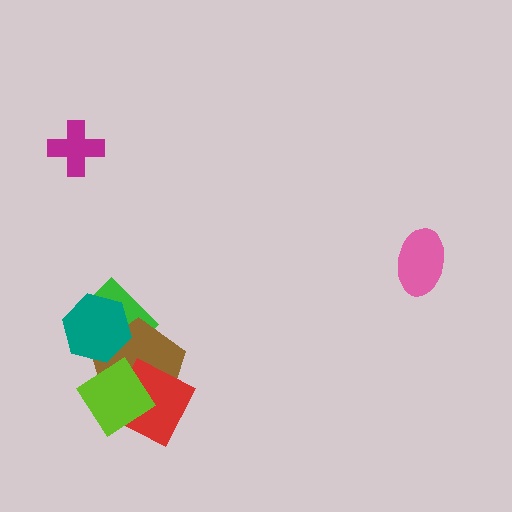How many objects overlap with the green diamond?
3 objects overlap with the green diamond.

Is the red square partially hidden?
Yes, it is partially covered by another shape.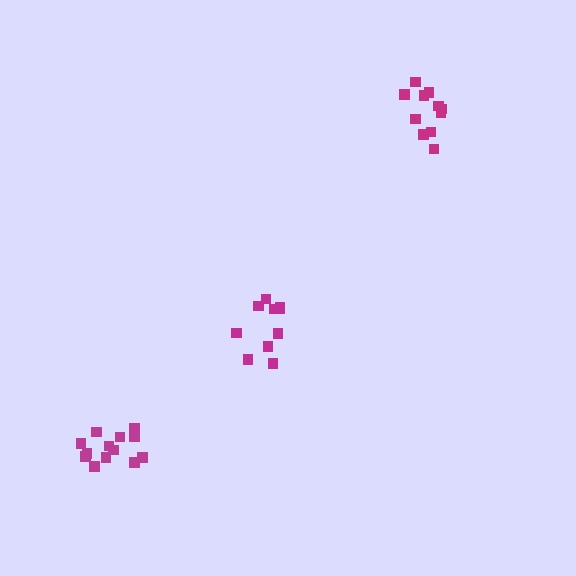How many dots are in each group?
Group 1: 13 dots, Group 2: 10 dots, Group 3: 11 dots (34 total).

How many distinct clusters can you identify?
There are 3 distinct clusters.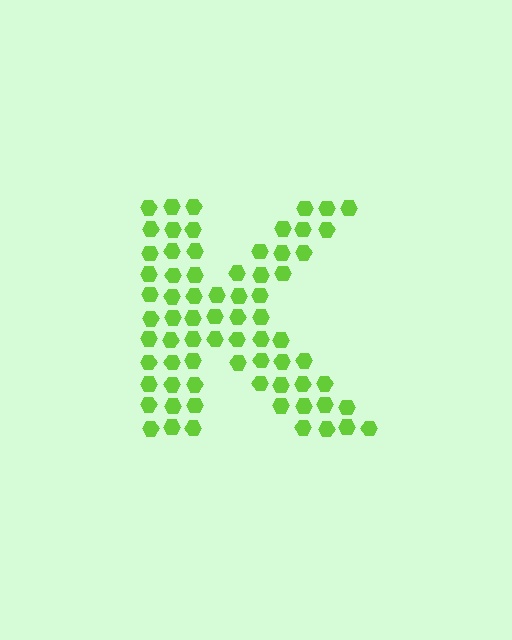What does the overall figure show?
The overall figure shows the letter K.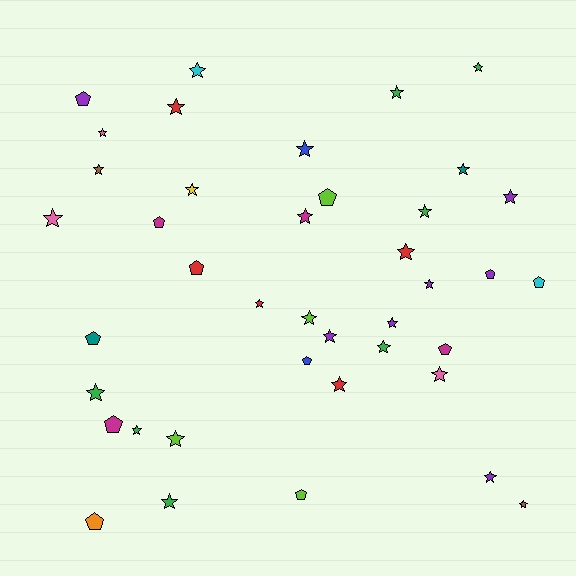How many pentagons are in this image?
There are 12 pentagons.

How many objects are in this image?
There are 40 objects.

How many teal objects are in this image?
There are 2 teal objects.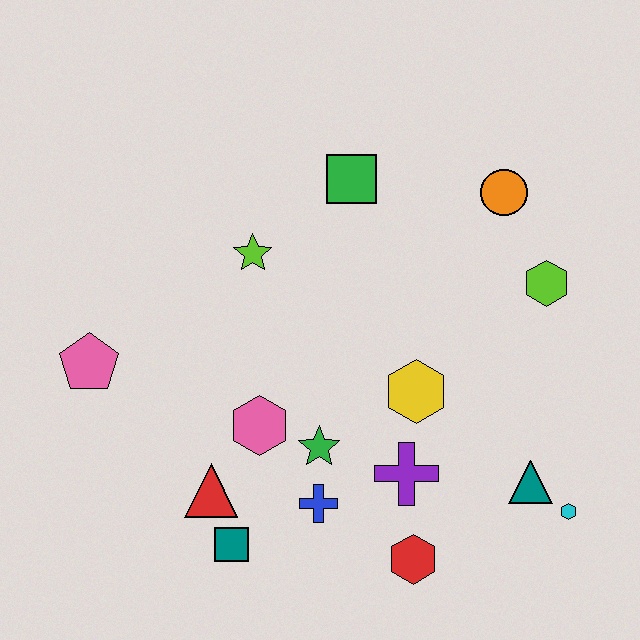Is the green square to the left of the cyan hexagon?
Yes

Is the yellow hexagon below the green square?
Yes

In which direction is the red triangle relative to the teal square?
The red triangle is above the teal square.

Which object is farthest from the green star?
The orange circle is farthest from the green star.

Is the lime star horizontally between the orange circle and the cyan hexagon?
No